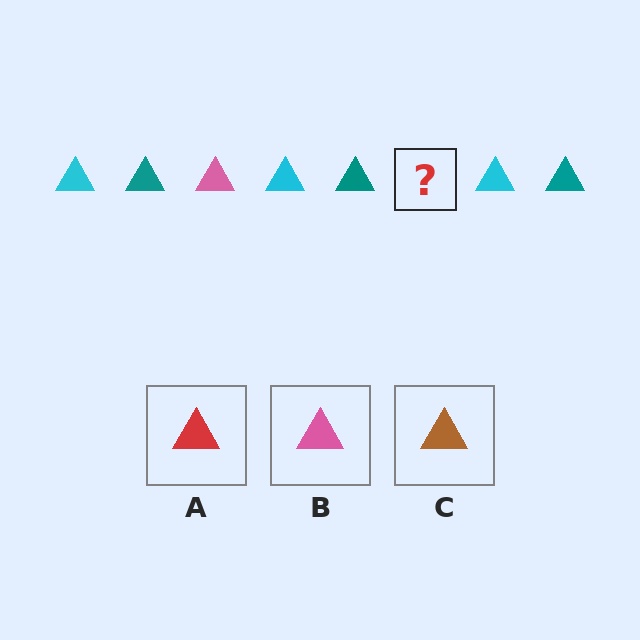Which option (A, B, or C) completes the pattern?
B.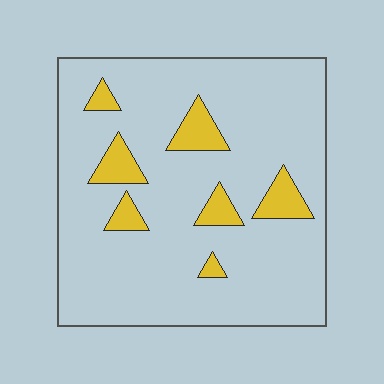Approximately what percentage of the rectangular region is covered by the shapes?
Approximately 10%.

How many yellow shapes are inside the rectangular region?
7.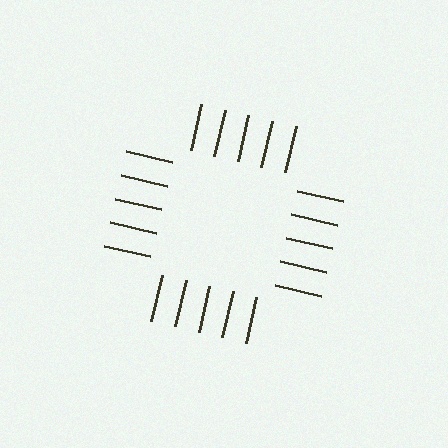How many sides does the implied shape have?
4 sides — the line-ends trace a square.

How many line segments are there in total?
20 — 5 along each of the 4 edges.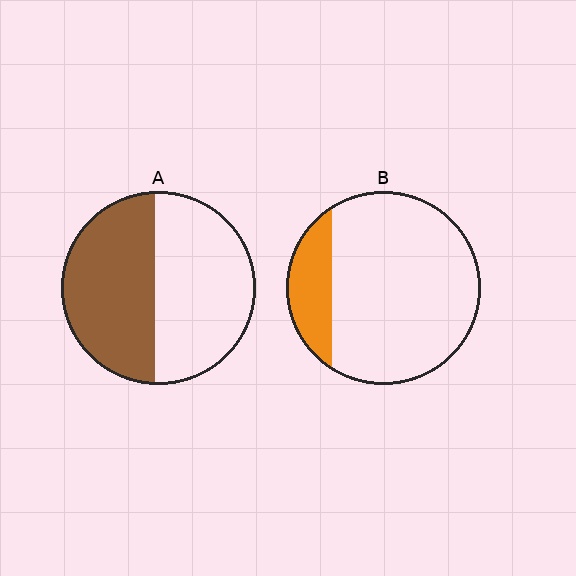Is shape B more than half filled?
No.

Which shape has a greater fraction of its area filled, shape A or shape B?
Shape A.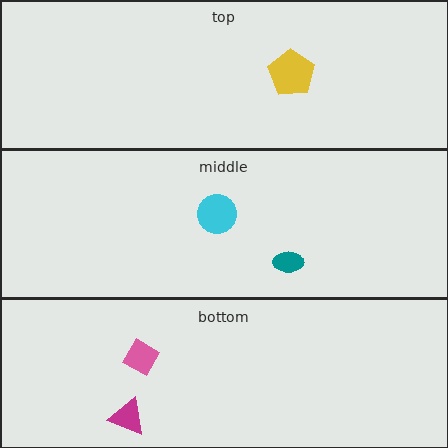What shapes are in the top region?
The yellow pentagon.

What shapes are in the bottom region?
The magenta triangle, the pink diamond.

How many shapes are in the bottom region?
2.